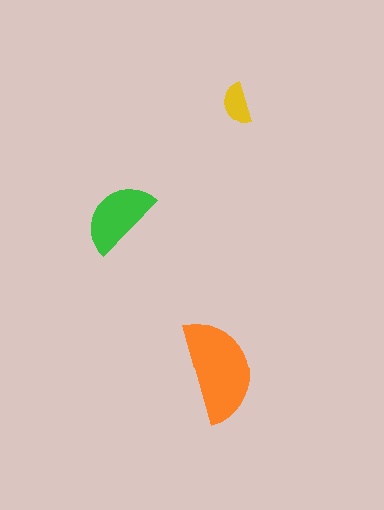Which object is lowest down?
The orange semicircle is bottommost.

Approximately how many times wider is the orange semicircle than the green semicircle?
About 1.5 times wider.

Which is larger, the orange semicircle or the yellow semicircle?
The orange one.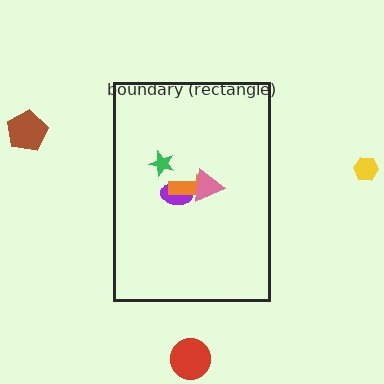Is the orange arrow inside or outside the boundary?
Inside.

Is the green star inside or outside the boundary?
Inside.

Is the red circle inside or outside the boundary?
Outside.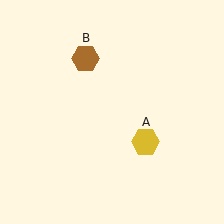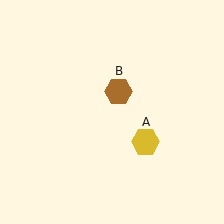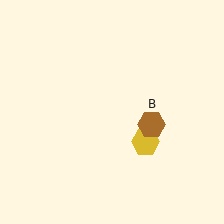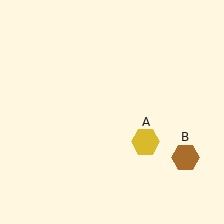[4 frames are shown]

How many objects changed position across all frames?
1 object changed position: brown hexagon (object B).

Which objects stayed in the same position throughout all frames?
Yellow hexagon (object A) remained stationary.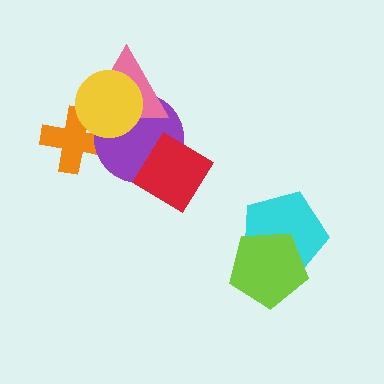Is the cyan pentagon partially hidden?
Yes, it is partially covered by another shape.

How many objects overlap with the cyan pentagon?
1 object overlaps with the cyan pentagon.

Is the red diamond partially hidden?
No, no other shape covers it.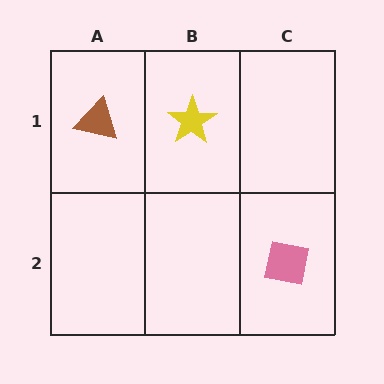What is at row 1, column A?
A brown triangle.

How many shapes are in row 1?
2 shapes.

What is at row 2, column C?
A pink square.